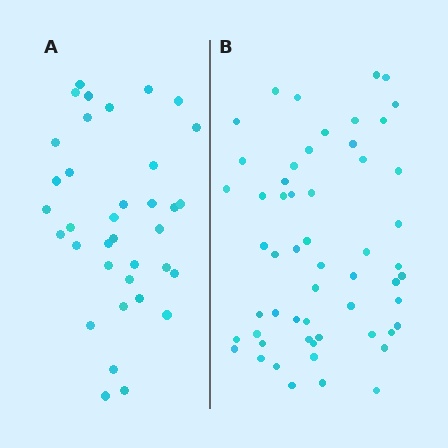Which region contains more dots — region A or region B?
Region B (the right region) has more dots.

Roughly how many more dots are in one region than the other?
Region B has approximately 20 more dots than region A.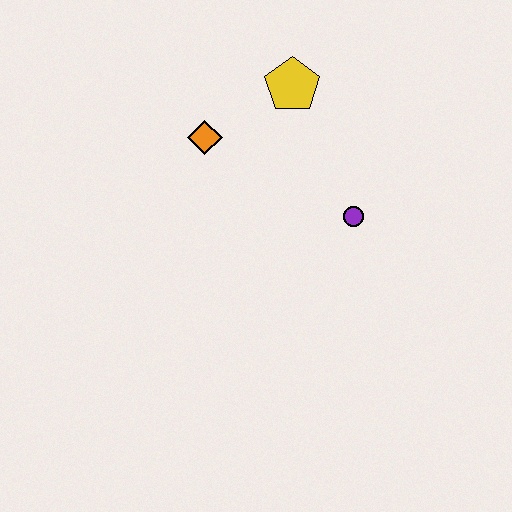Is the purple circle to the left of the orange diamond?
No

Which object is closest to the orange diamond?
The yellow pentagon is closest to the orange diamond.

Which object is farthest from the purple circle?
The orange diamond is farthest from the purple circle.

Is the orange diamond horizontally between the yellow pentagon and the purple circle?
No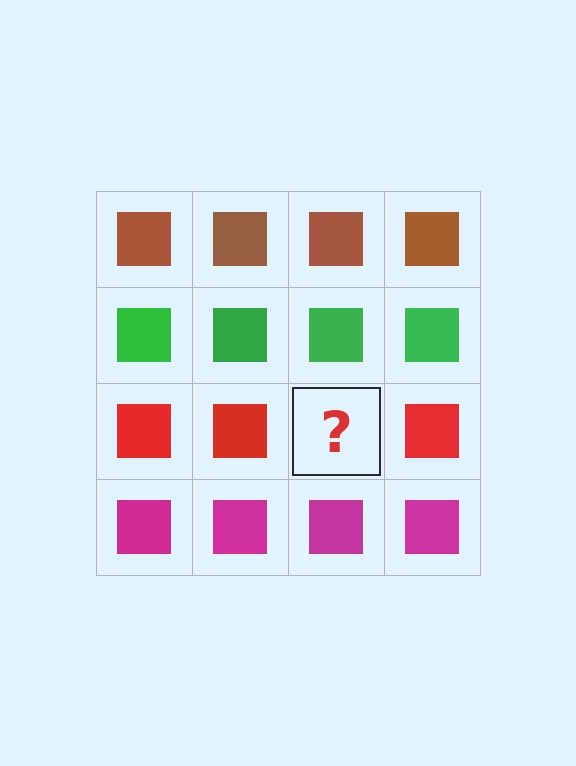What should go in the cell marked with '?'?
The missing cell should contain a red square.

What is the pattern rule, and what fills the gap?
The rule is that each row has a consistent color. The gap should be filled with a red square.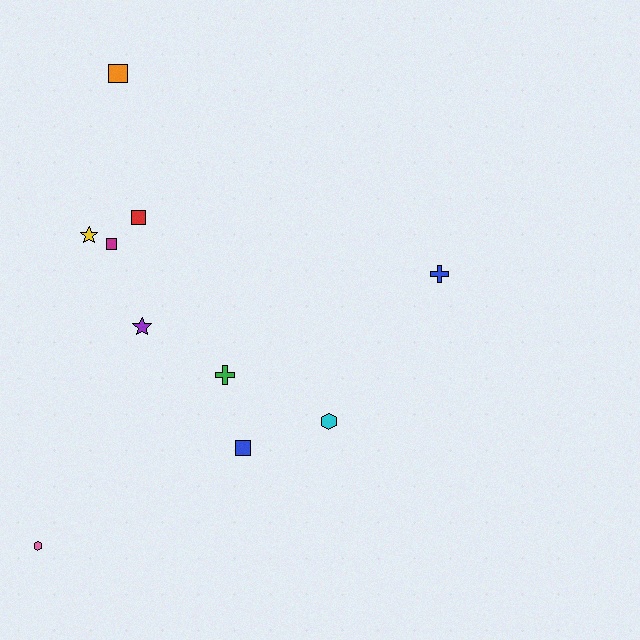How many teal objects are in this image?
There are no teal objects.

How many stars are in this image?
There are 2 stars.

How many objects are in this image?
There are 10 objects.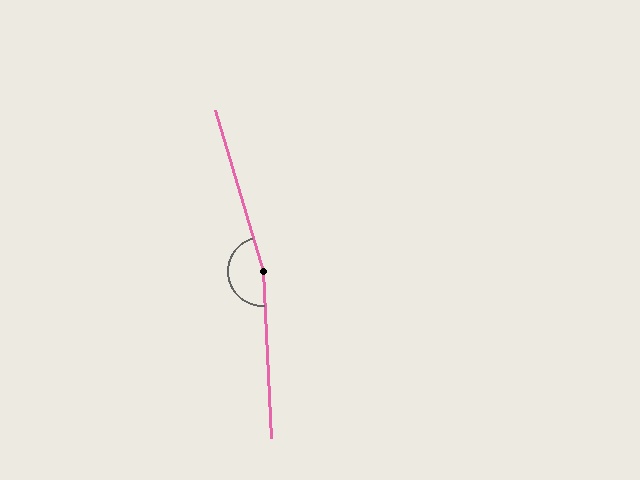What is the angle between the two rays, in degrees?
Approximately 166 degrees.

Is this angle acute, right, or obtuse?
It is obtuse.